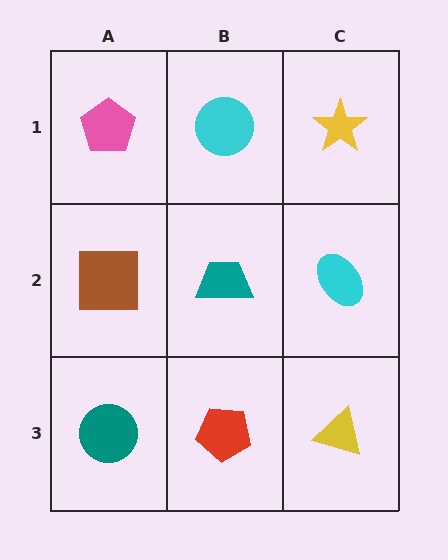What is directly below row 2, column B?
A red pentagon.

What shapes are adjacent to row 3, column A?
A brown square (row 2, column A), a red pentagon (row 3, column B).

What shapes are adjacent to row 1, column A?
A brown square (row 2, column A), a cyan circle (row 1, column B).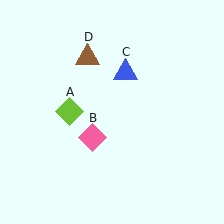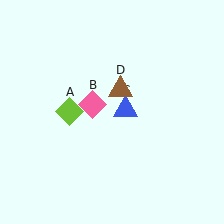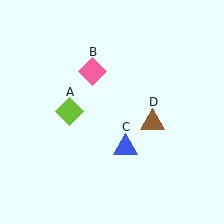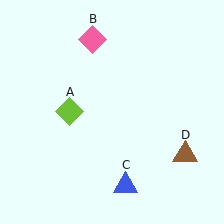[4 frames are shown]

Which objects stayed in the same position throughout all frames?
Lime diamond (object A) remained stationary.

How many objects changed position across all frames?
3 objects changed position: pink diamond (object B), blue triangle (object C), brown triangle (object D).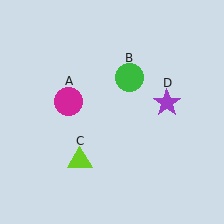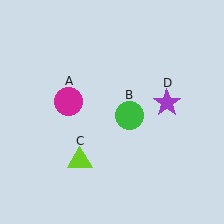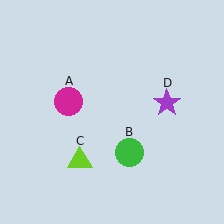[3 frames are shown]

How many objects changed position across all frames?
1 object changed position: green circle (object B).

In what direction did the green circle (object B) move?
The green circle (object B) moved down.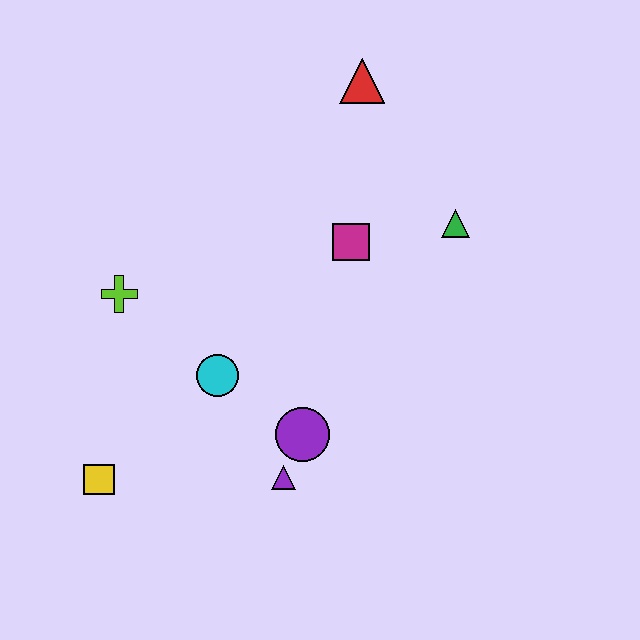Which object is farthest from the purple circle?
The red triangle is farthest from the purple circle.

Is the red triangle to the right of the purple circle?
Yes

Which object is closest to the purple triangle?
The purple circle is closest to the purple triangle.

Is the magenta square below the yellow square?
No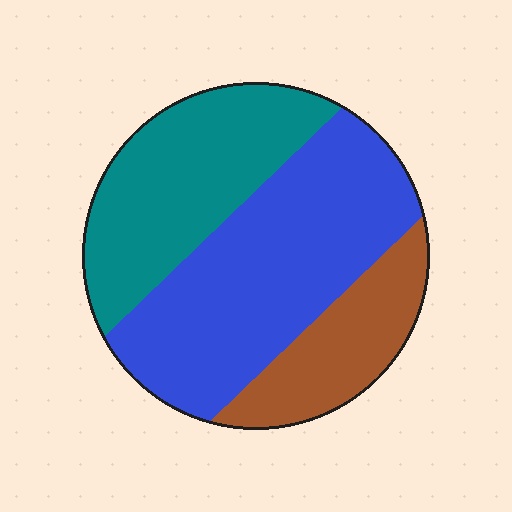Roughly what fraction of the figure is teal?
Teal covers 33% of the figure.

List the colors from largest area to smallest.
From largest to smallest: blue, teal, brown.